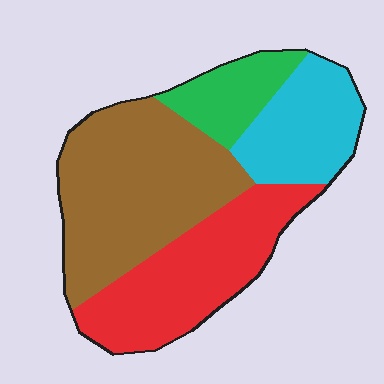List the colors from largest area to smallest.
From largest to smallest: brown, red, cyan, green.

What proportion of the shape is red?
Red takes up between a sixth and a third of the shape.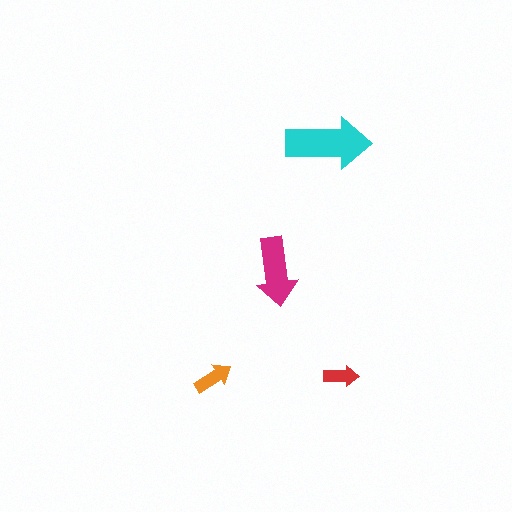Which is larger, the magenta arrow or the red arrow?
The magenta one.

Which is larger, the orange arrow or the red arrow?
The orange one.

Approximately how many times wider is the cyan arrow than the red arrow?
About 2.5 times wider.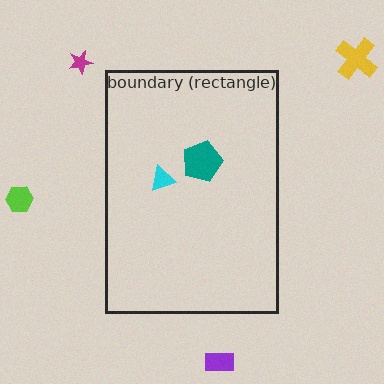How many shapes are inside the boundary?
2 inside, 4 outside.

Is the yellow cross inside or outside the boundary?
Outside.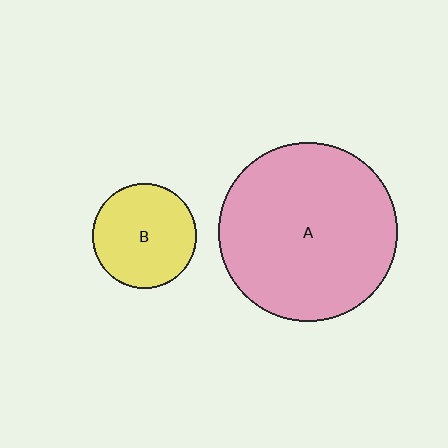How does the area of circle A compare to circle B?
Approximately 2.9 times.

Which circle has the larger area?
Circle A (pink).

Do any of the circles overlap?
No, none of the circles overlap.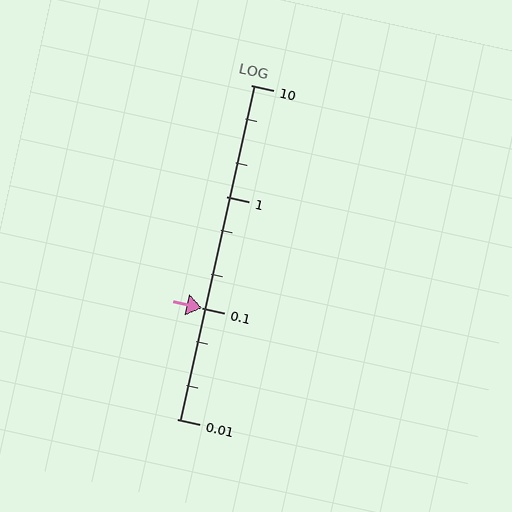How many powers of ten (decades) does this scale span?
The scale spans 3 decades, from 0.01 to 10.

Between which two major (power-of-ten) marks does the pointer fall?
The pointer is between 0.1 and 1.